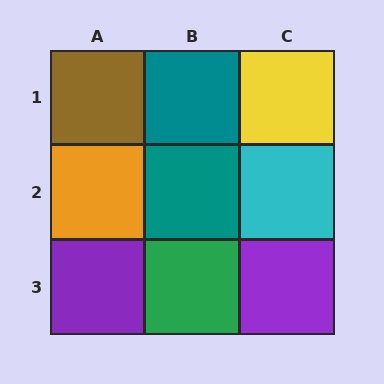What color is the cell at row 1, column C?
Yellow.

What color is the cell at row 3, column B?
Green.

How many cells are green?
1 cell is green.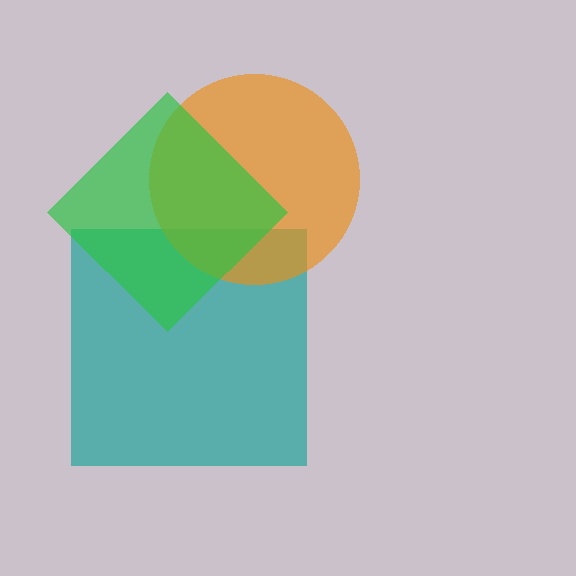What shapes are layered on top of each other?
The layered shapes are: a teal square, an orange circle, a green diamond.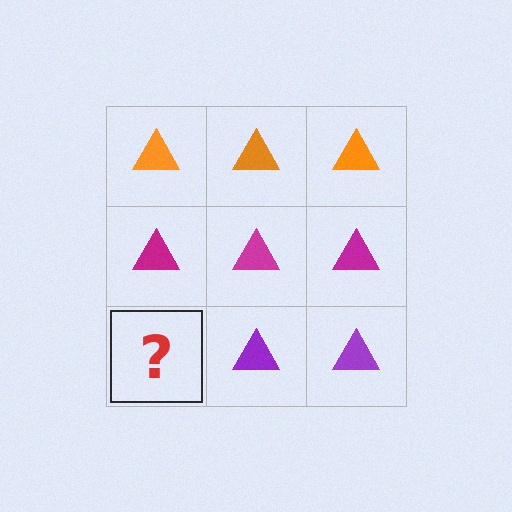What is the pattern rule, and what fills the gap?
The rule is that each row has a consistent color. The gap should be filled with a purple triangle.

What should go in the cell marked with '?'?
The missing cell should contain a purple triangle.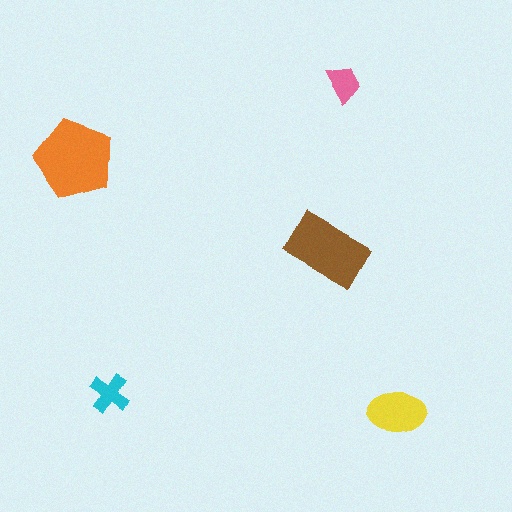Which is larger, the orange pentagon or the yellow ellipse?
The orange pentagon.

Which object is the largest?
The orange pentagon.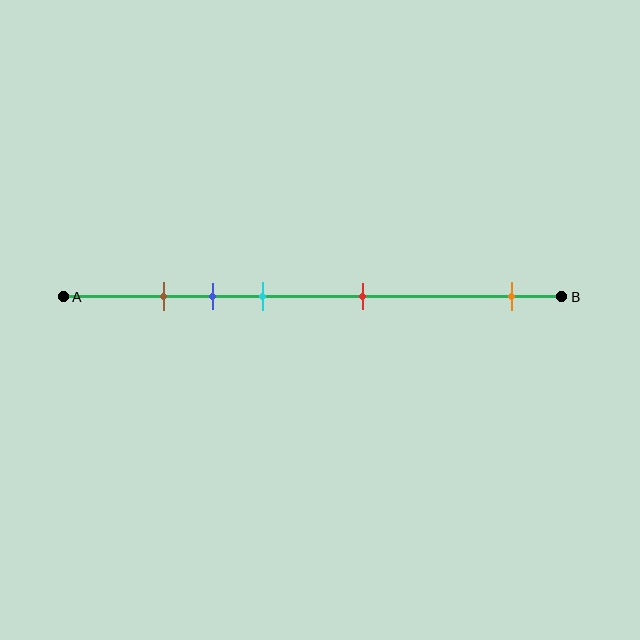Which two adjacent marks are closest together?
The brown and blue marks are the closest adjacent pair.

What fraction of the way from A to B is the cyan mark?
The cyan mark is approximately 40% (0.4) of the way from A to B.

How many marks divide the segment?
There are 5 marks dividing the segment.